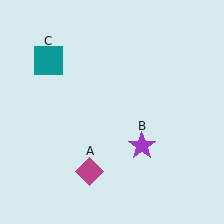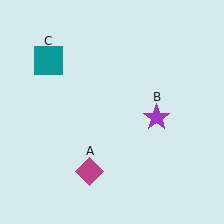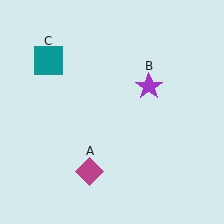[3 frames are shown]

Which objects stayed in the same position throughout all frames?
Magenta diamond (object A) and teal square (object C) remained stationary.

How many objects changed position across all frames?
1 object changed position: purple star (object B).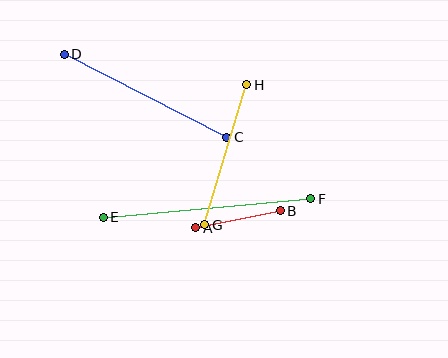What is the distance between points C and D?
The distance is approximately 182 pixels.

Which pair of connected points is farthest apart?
Points E and F are farthest apart.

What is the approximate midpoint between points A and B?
The midpoint is at approximately (238, 219) pixels.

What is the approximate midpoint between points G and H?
The midpoint is at approximately (226, 155) pixels.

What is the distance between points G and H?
The distance is approximately 146 pixels.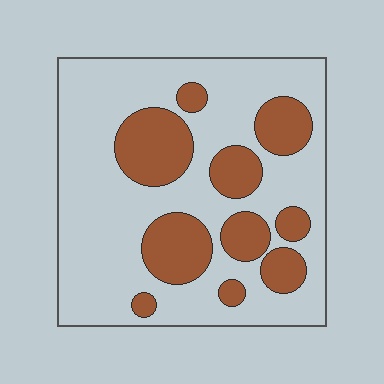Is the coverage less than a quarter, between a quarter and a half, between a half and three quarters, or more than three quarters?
Between a quarter and a half.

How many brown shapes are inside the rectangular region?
10.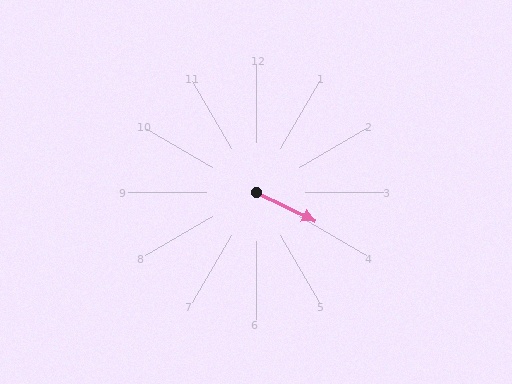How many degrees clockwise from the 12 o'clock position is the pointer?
Approximately 116 degrees.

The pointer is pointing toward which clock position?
Roughly 4 o'clock.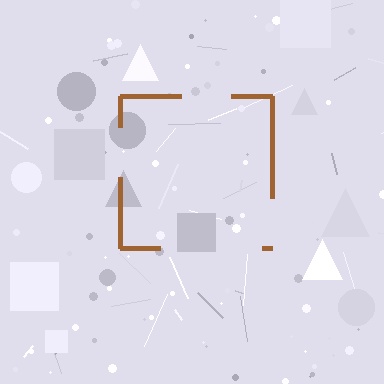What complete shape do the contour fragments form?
The contour fragments form a square.